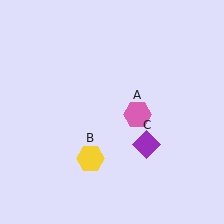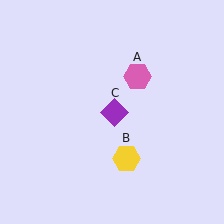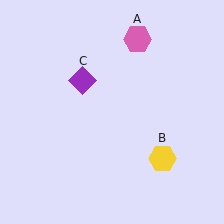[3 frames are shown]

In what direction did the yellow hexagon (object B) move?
The yellow hexagon (object B) moved right.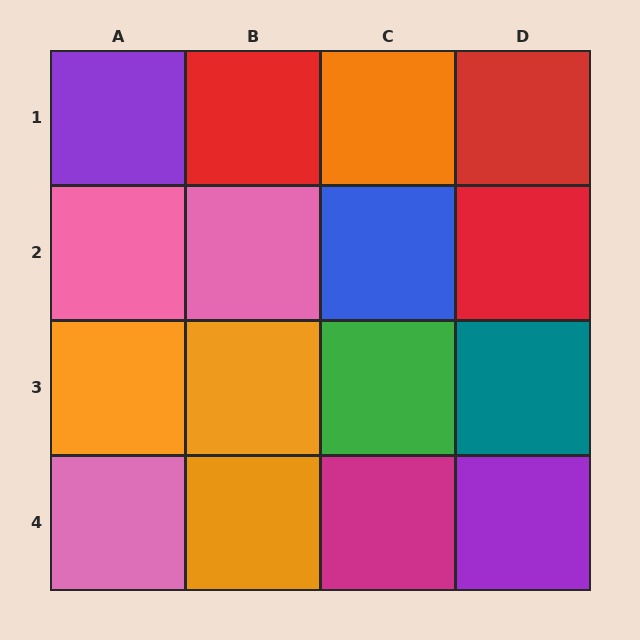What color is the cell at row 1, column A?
Purple.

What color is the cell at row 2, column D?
Red.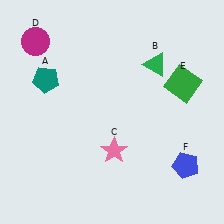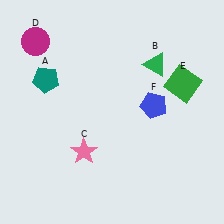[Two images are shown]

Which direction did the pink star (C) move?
The pink star (C) moved left.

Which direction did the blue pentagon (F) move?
The blue pentagon (F) moved up.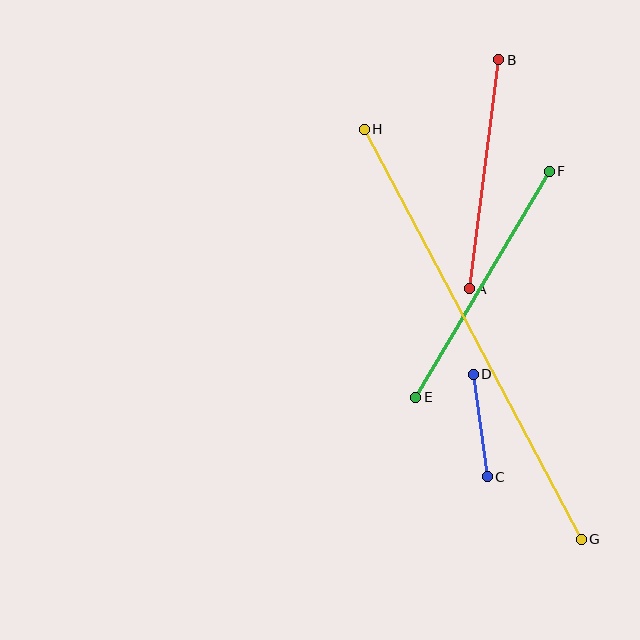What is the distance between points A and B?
The distance is approximately 231 pixels.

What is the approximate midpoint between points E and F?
The midpoint is at approximately (483, 284) pixels.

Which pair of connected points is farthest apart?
Points G and H are farthest apart.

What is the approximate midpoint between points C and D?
The midpoint is at approximately (480, 425) pixels.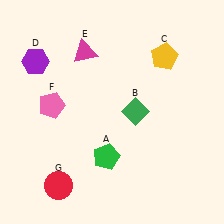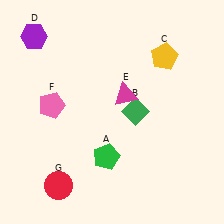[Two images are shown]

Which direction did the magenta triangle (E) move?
The magenta triangle (E) moved down.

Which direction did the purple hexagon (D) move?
The purple hexagon (D) moved up.